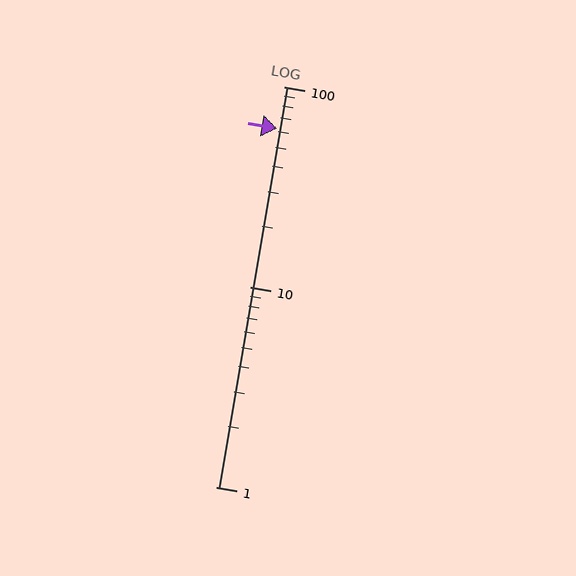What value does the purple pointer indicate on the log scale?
The pointer indicates approximately 62.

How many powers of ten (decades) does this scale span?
The scale spans 2 decades, from 1 to 100.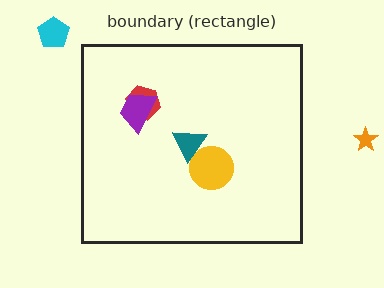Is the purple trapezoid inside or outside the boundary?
Inside.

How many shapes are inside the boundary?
4 inside, 2 outside.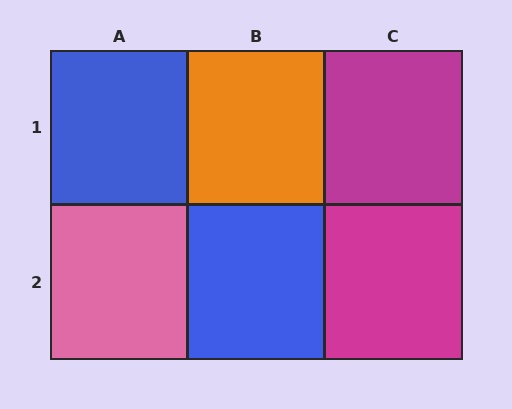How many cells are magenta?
2 cells are magenta.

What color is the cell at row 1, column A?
Blue.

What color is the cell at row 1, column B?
Orange.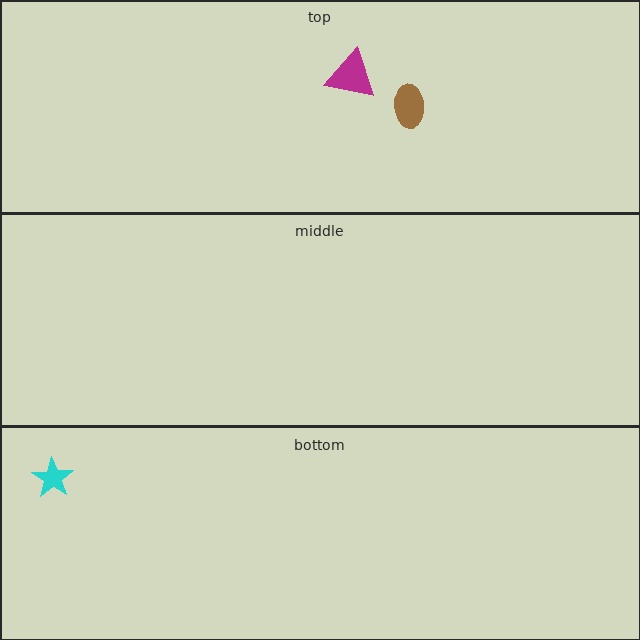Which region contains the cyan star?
The bottom region.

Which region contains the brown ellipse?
The top region.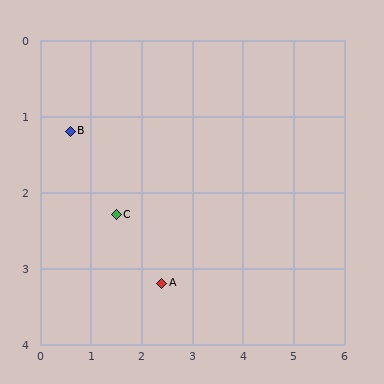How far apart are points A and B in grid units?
Points A and B are about 2.7 grid units apart.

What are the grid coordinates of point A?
Point A is at approximately (2.4, 3.2).